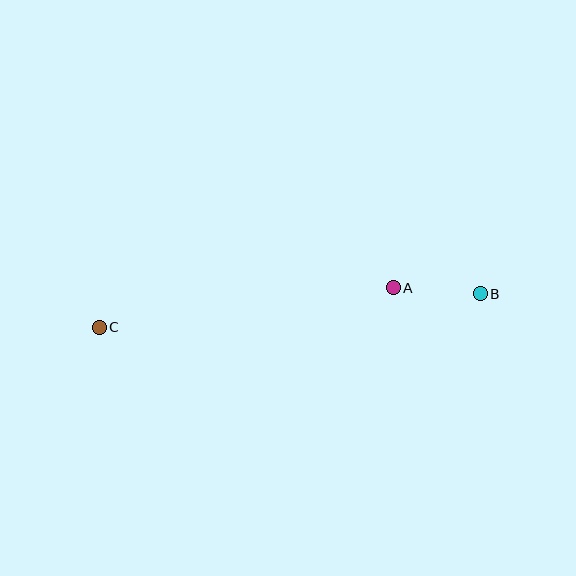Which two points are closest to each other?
Points A and B are closest to each other.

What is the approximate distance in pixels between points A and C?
The distance between A and C is approximately 297 pixels.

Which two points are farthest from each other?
Points B and C are farthest from each other.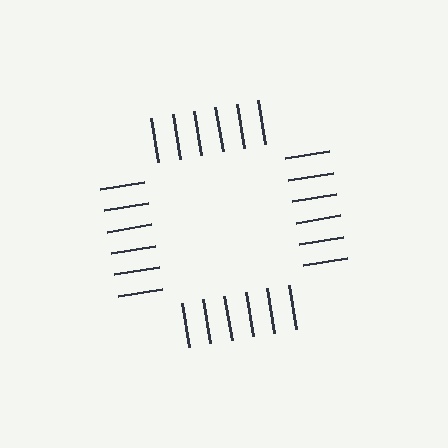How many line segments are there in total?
24 — 6 along each of the 4 edges.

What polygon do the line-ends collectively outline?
An illusory square — the line segments terminate on its edges but no continuous stroke is drawn.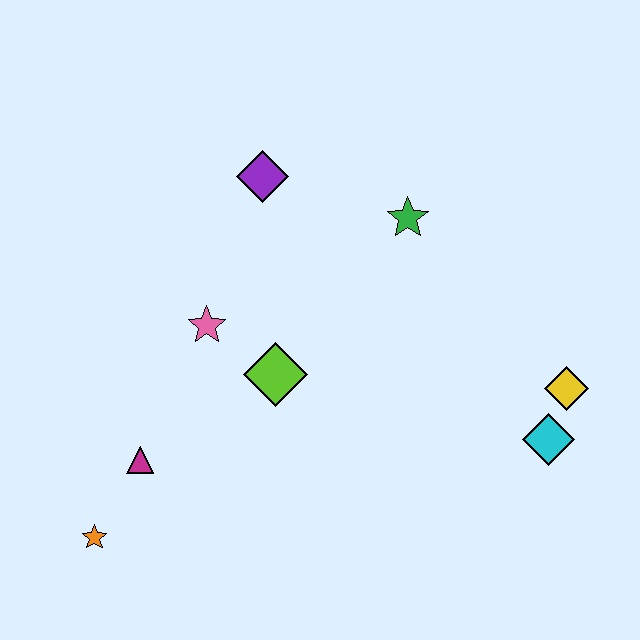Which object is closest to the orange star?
The magenta triangle is closest to the orange star.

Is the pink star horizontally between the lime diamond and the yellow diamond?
No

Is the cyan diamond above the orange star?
Yes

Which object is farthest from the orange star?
The yellow diamond is farthest from the orange star.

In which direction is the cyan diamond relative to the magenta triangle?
The cyan diamond is to the right of the magenta triangle.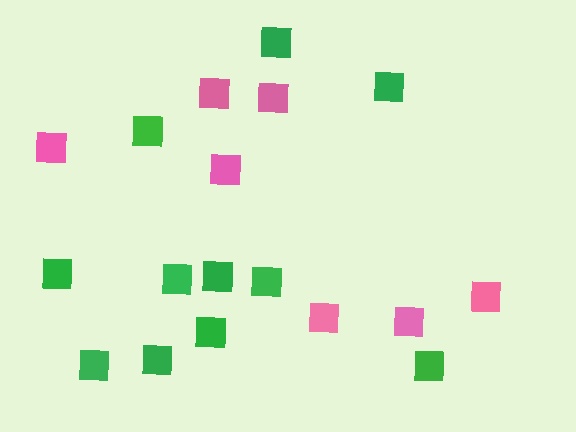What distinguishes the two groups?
There are 2 groups: one group of pink squares (7) and one group of green squares (11).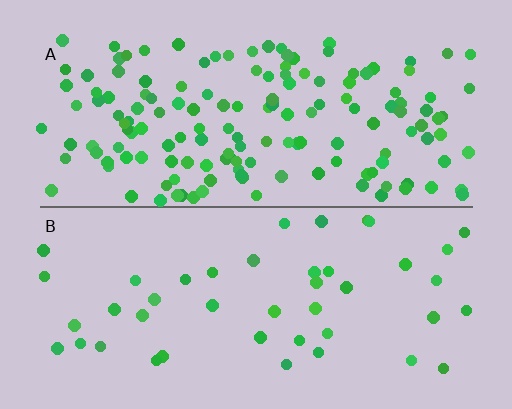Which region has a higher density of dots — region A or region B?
A (the top).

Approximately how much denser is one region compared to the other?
Approximately 3.5× — region A over region B.